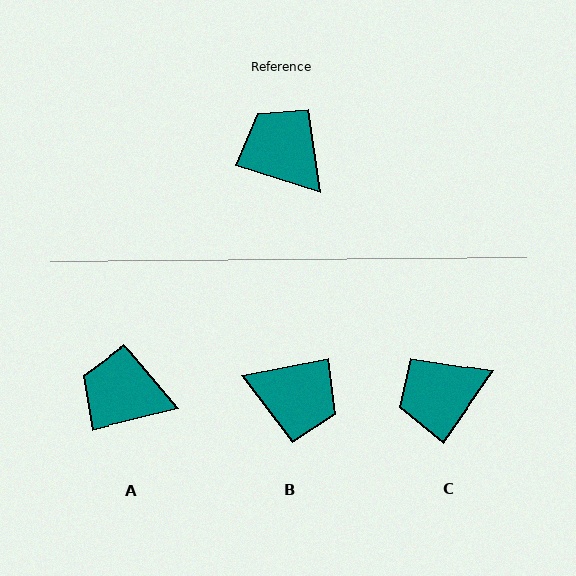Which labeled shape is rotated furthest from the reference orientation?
B, about 151 degrees away.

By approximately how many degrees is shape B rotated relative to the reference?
Approximately 151 degrees clockwise.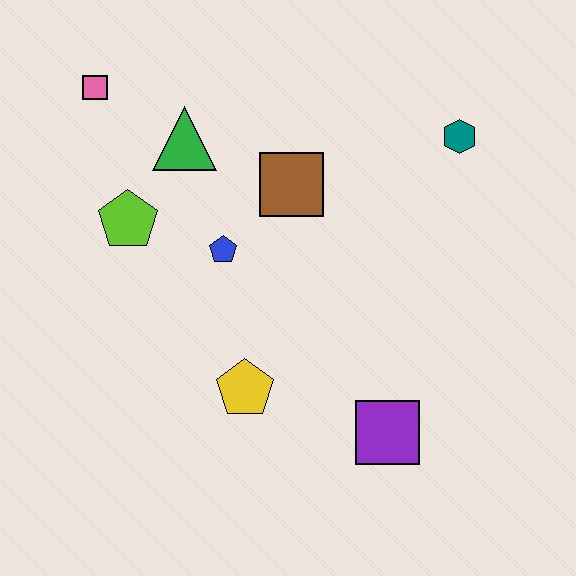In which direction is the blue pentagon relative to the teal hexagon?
The blue pentagon is to the left of the teal hexagon.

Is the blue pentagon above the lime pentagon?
No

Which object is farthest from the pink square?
The purple square is farthest from the pink square.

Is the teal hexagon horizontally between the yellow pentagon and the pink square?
No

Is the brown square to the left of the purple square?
Yes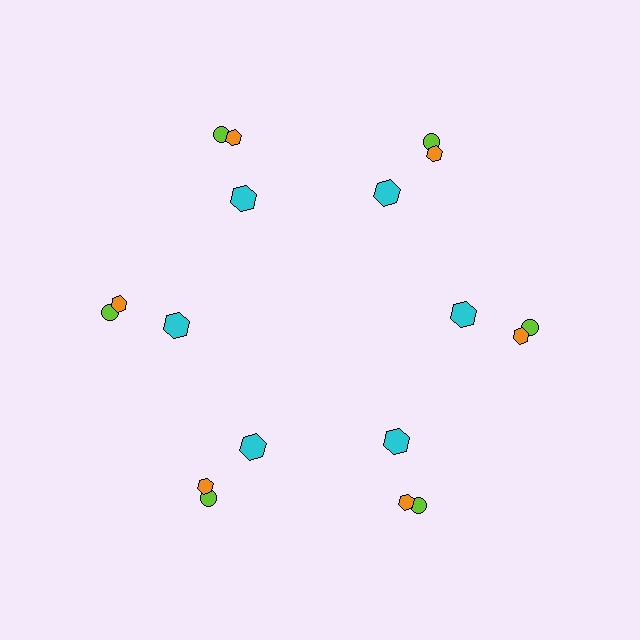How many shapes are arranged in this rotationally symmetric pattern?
There are 18 shapes, arranged in 6 groups of 3.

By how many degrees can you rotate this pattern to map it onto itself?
The pattern maps onto itself every 60 degrees of rotation.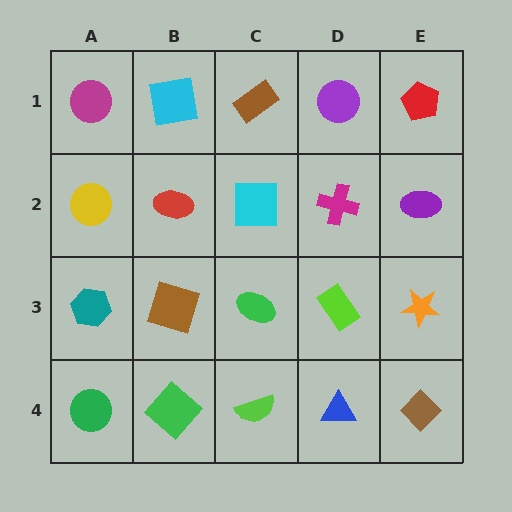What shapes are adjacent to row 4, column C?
A green ellipse (row 3, column C), a green diamond (row 4, column B), a blue triangle (row 4, column D).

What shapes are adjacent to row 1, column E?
A purple ellipse (row 2, column E), a purple circle (row 1, column D).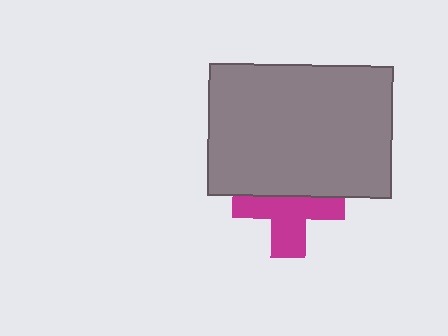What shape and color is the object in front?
The object in front is a gray rectangle.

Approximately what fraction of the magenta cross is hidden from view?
Roughly 42% of the magenta cross is hidden behind the gray rectangle.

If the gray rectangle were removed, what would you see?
You would see the complete magenta cross.